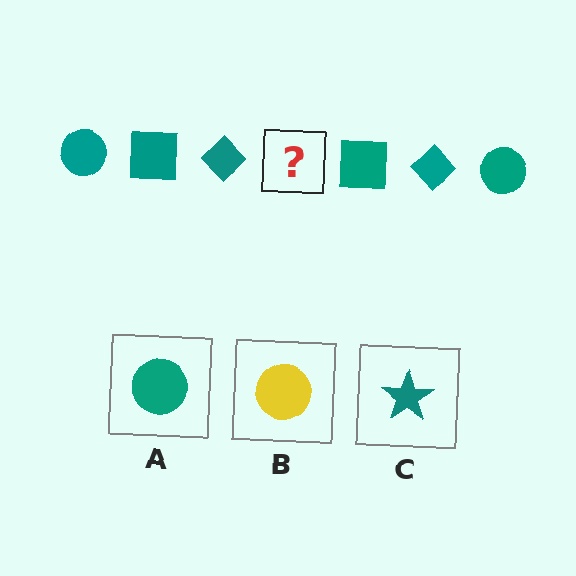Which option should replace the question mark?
Option A.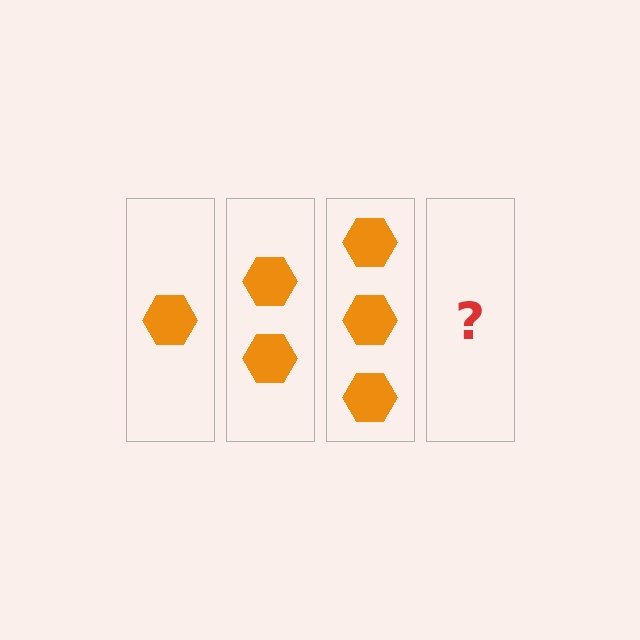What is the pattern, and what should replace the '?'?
The pattern is that each step adds one more hexagon. The '?' should be 4 hexagons.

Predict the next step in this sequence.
The next step is 4 hexagons.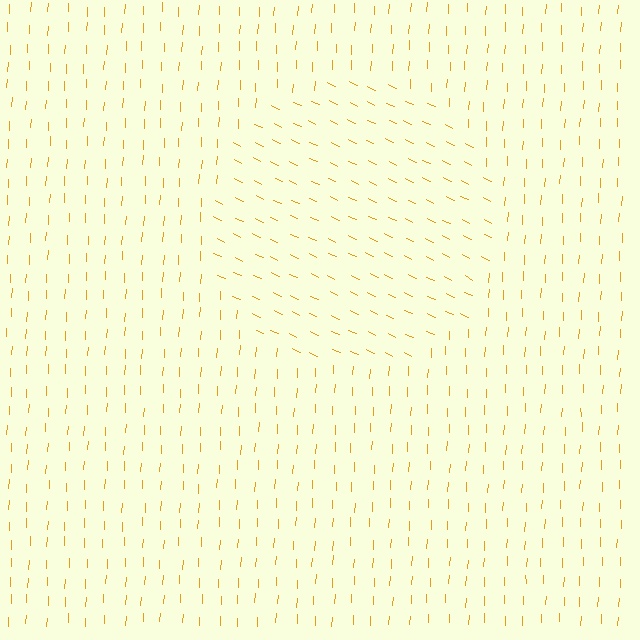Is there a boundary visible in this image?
Yes, there is a texture boundary formed by a change in line orientation.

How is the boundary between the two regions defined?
The boundary is defined purely by a change in line orientation (approximately 67 degrees difference). All lines are the same color and thickness.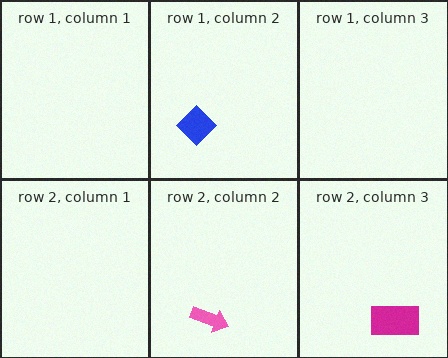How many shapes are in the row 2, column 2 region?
1.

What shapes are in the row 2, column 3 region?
The magenta rectangle.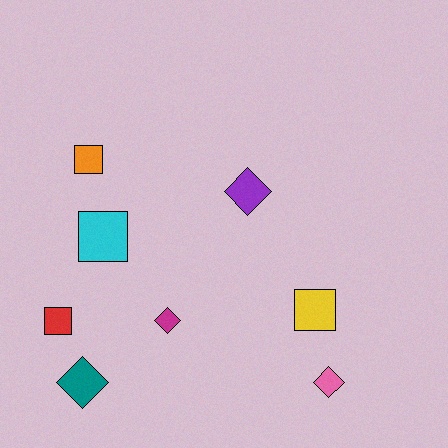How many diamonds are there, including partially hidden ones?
There are 4 diamonds.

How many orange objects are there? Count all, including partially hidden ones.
There is 1 orange object.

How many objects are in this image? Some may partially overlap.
There are 8 objects.